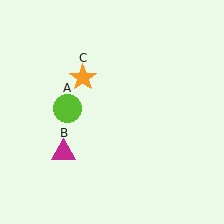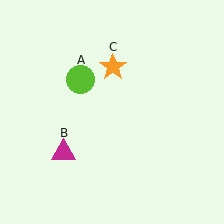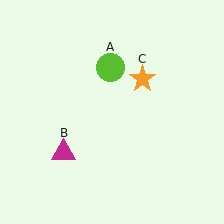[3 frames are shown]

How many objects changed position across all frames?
2 objects changed position: lime circle (object A), orange star (object C).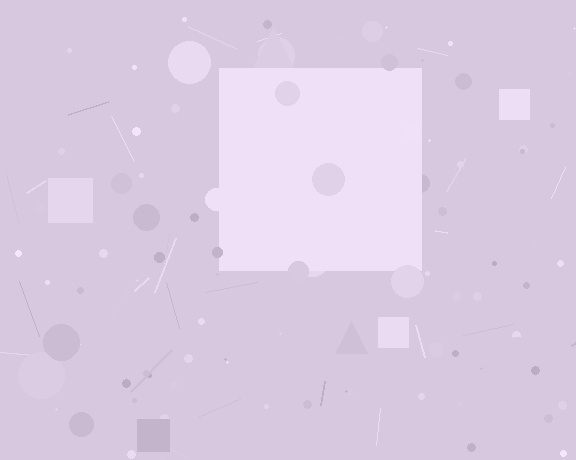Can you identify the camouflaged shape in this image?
The camouflaged shape is a square.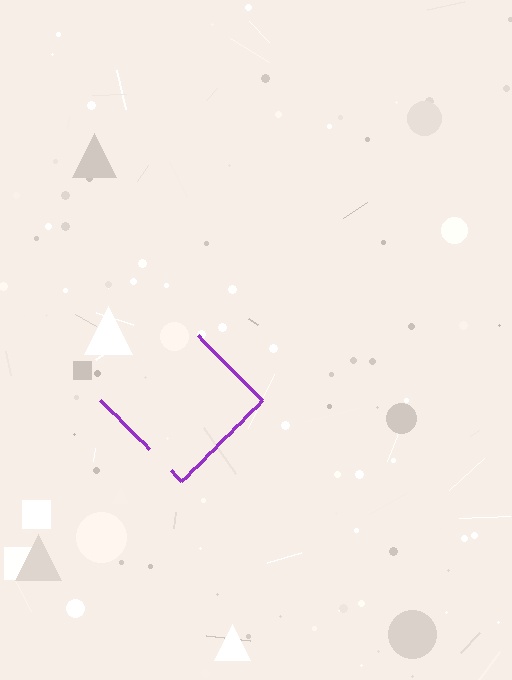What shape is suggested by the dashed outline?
The dashed outline suggests a diamond.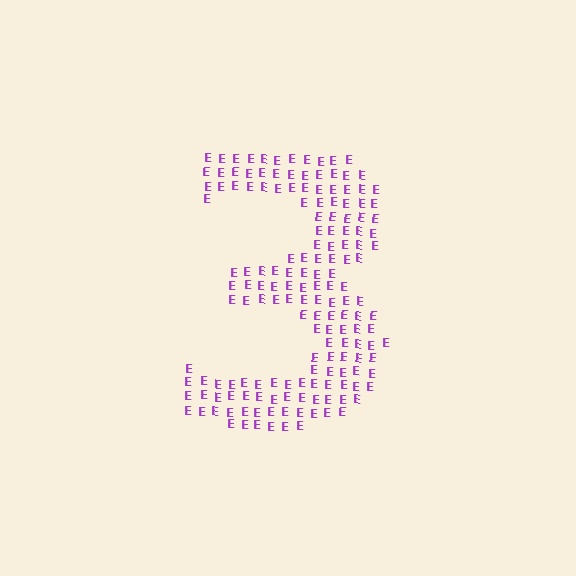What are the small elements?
The small elements are letter E's.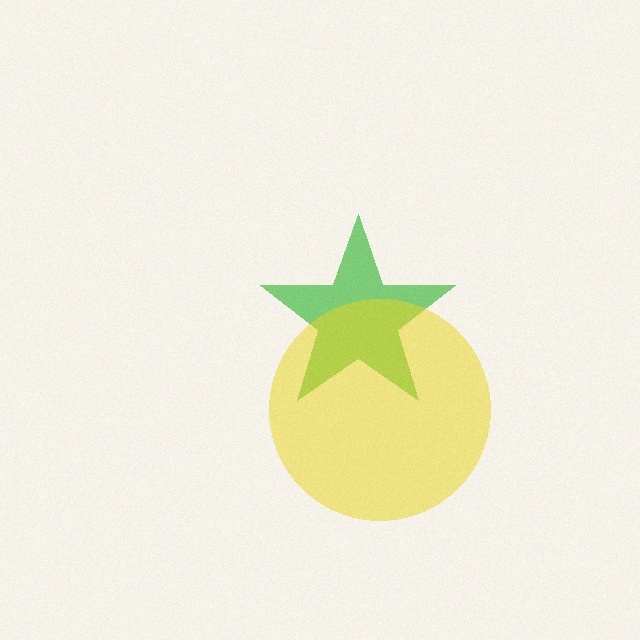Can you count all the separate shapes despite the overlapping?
Yes, there are 2 separate shapes.